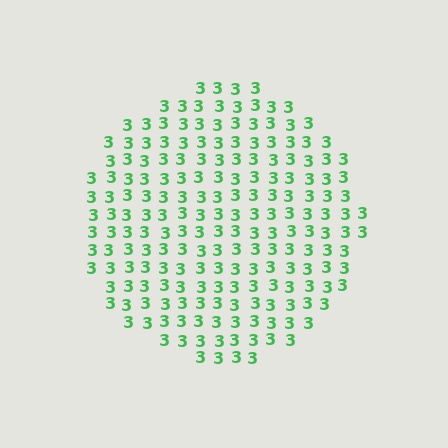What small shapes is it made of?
It is made of small digit 3's.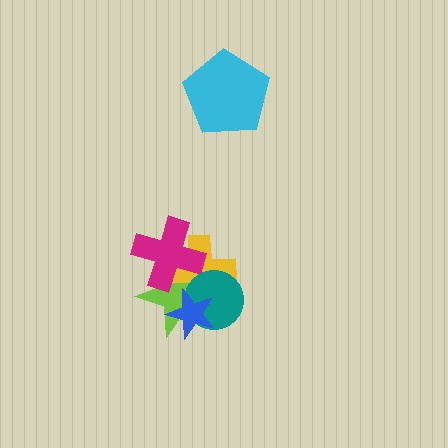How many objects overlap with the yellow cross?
4 objects overlap with the yellow cross.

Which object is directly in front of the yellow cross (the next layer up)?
The magenta cross is directly in front of the yellow cross.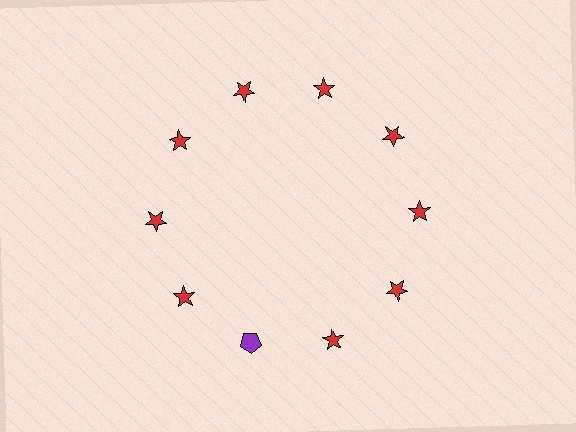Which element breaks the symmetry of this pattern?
The purple pentagon at roughly the 7 o'clock position breaks the symmetry. All other shapes are red stars.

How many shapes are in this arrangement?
There are 10 shapes arranged in a ring pattern.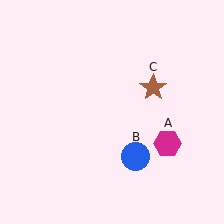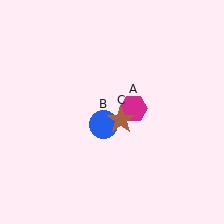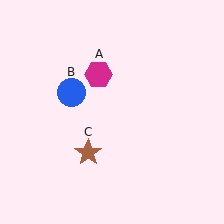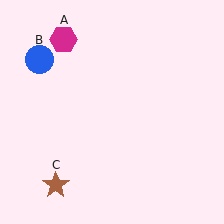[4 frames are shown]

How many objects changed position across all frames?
3 objects changed position: magenta hexagon (object A), blue circle (object B), brown star (object C).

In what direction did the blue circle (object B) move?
The blue circle (object B) moved up and to the left.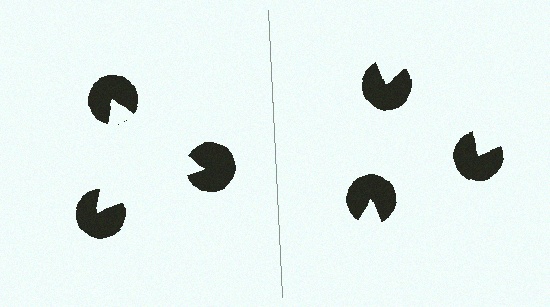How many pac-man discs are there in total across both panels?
6 — 3 on each side.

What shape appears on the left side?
An illusory triangle.